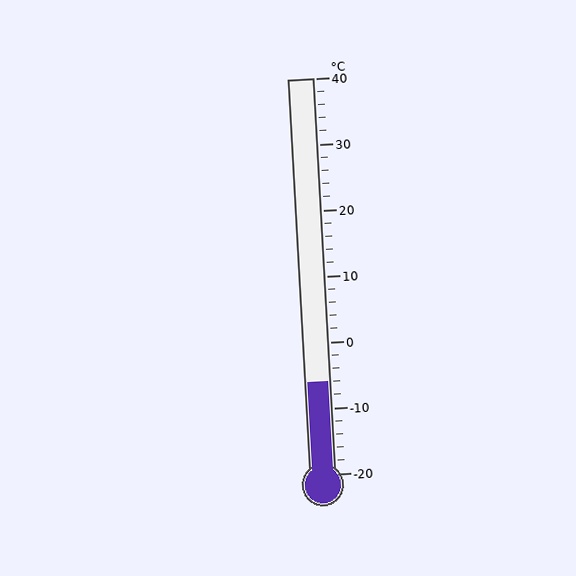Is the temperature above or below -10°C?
The temperature is above -10°C.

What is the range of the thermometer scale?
The thermometer scale ranges from -20°C to 40°C.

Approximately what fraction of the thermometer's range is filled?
The thermometer is filled to approximately 25% of its range.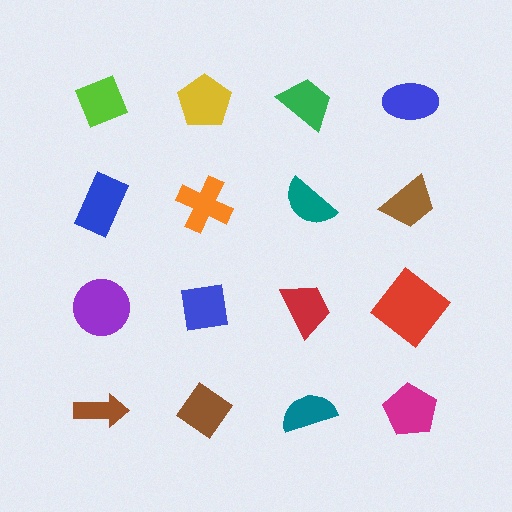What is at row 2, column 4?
A brown trapezoid.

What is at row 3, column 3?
A red trapezoid.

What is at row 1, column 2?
A yellow pentagon.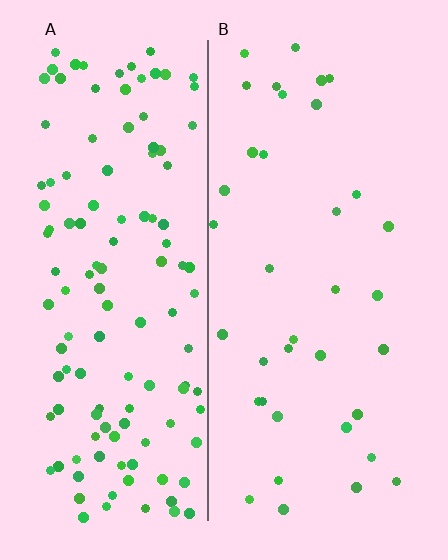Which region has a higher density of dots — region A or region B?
A (the left).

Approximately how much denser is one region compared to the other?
Approximately 3.4× — region A over region B.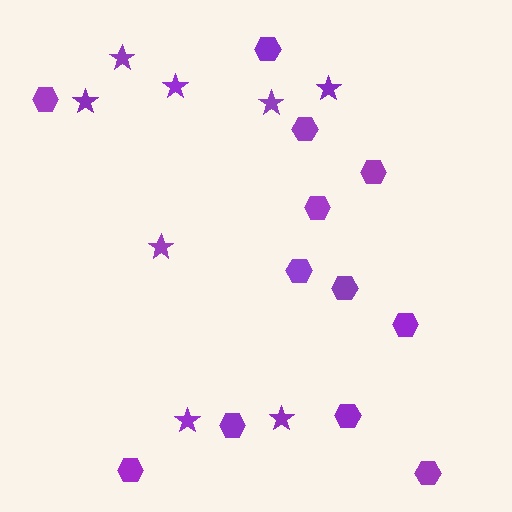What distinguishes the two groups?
There are 2 groups: one group of hexagons (12) and one group of stars (8).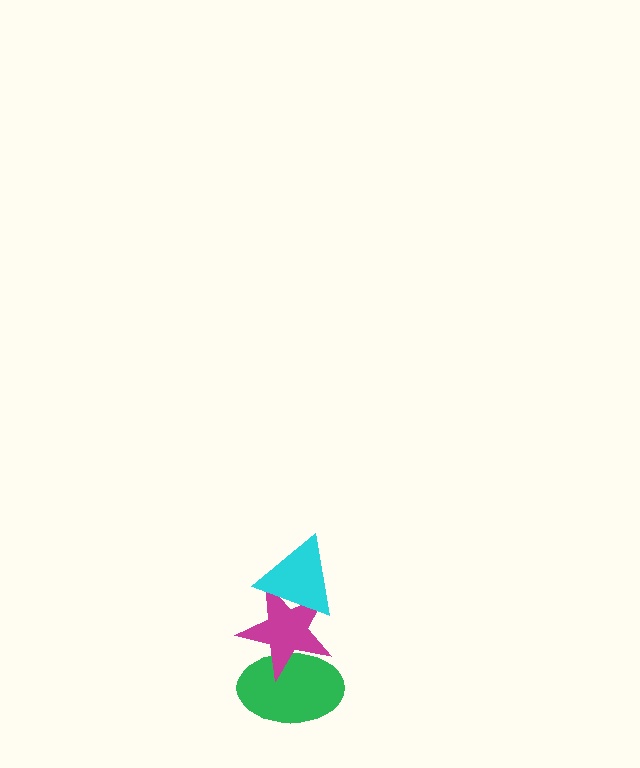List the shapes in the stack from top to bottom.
From top to bottom: the cyan triangle, the magenta star, the green ellipse.